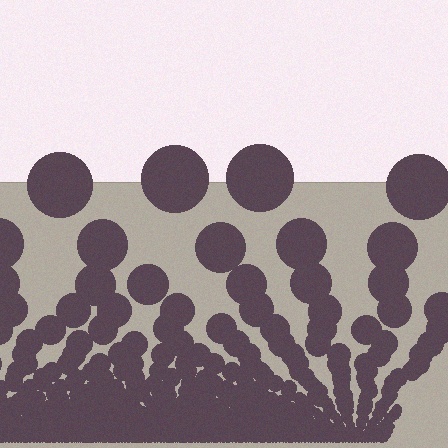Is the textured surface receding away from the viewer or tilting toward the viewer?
The surface appears to tilt toward the viewer. Texture elements get larger and sparser toward the top.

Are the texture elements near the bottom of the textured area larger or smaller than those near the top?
Smaller. The gradient is inverted — elements near the bottom are smaller and denser.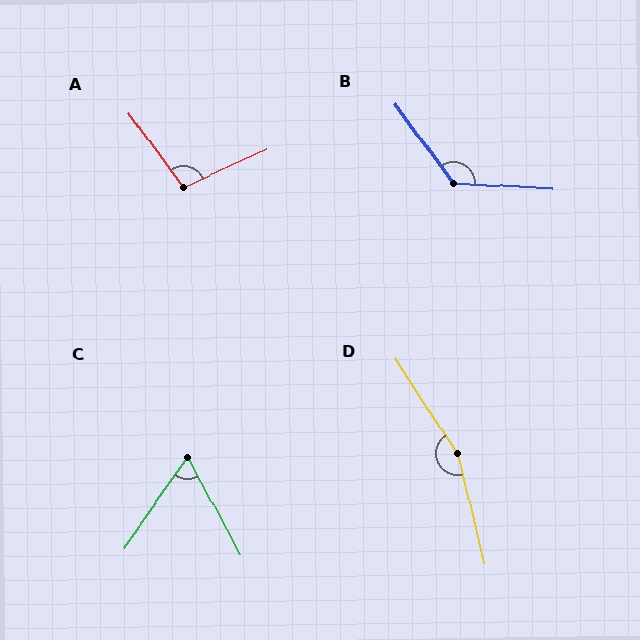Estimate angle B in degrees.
Approximately 129 degrees.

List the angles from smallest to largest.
C (63°), A (101°), B (129°), D (161°).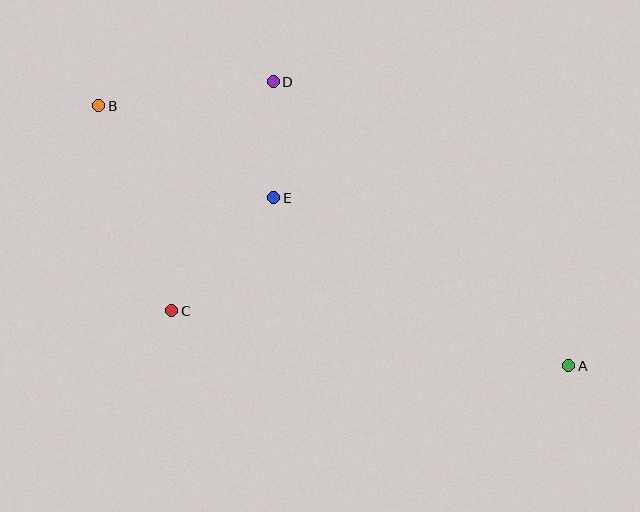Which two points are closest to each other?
Points D and E are closest to each other.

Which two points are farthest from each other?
Points A and B are farthest from each other.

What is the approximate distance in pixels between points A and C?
The distance between A and C is approximately 401 pixels.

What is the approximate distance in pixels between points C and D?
The distance between C and D is approximately 251 pixels.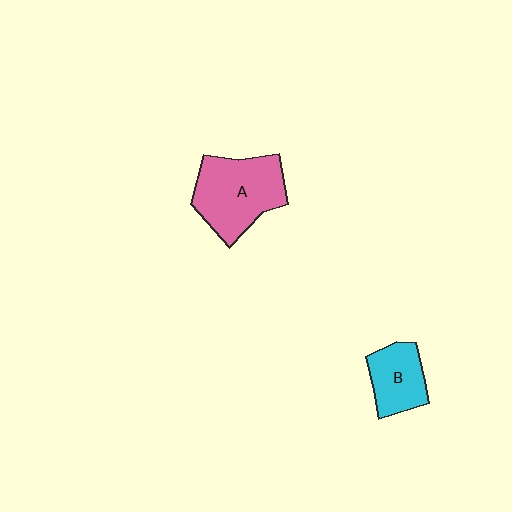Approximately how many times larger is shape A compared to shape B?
Approximately 1.7 times.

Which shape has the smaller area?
Shape B (cyan).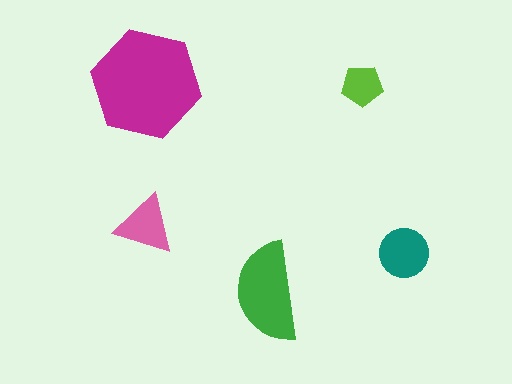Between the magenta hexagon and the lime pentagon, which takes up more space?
The magenta hexagon.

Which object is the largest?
The magenta hexagon.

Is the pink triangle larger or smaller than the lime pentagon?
Larger.